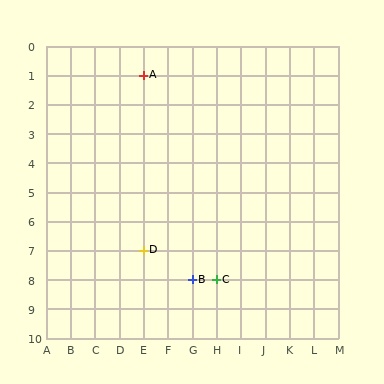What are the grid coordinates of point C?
Point C is at grid coordinates (H, 8).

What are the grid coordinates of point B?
Point B is at grid coordinates (G, 8).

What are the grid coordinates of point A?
Point A is at grid coordinates (E, 1).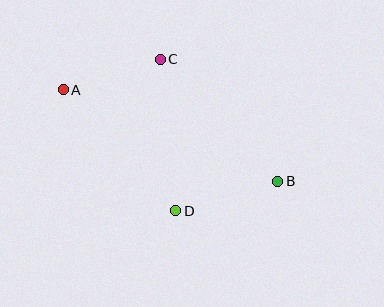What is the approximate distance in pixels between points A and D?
The distance between A and D is approximately 165 pixels.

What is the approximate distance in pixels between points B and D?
The distance between B and D is approximately 106 pixels.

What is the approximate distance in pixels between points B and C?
The distance between B and C is approximately 170 pixels.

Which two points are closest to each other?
Points A and C are closest to each other.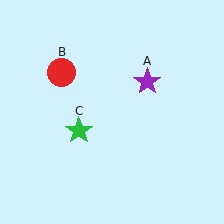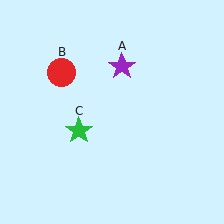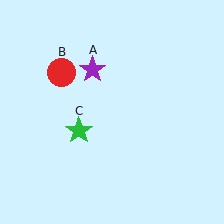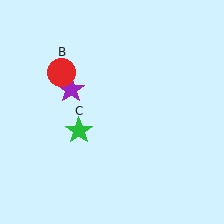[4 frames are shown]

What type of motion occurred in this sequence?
The purple star (object A) rotated counterclockwise around the center of the scene.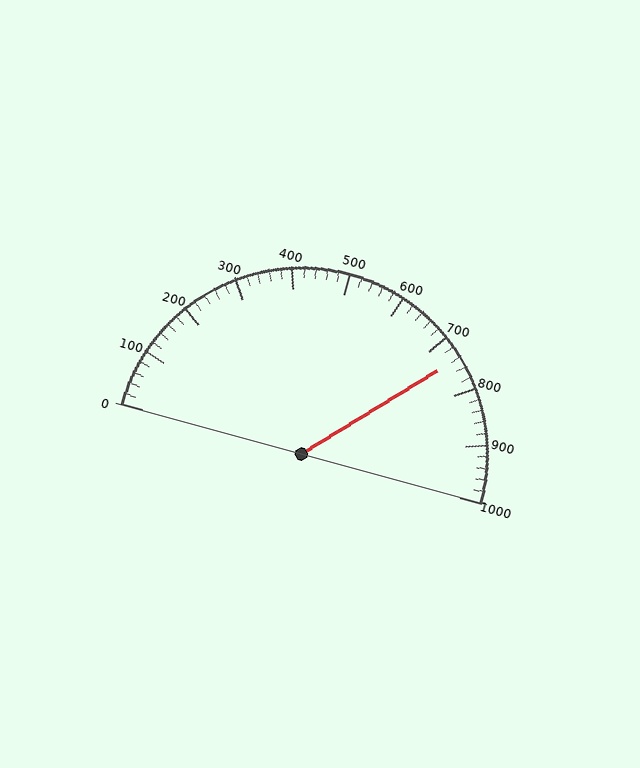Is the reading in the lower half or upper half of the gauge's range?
The reading is in the upper half of the range (0 to 1000).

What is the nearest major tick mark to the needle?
The nearest major tick mark is 700.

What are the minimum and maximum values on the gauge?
The gauge ranges from 0 to 1000.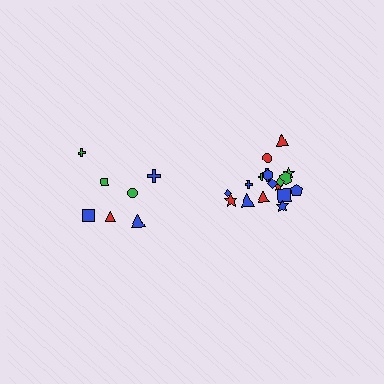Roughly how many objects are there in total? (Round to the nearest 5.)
Roughly 25 objects in total.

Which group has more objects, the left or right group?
The right group.